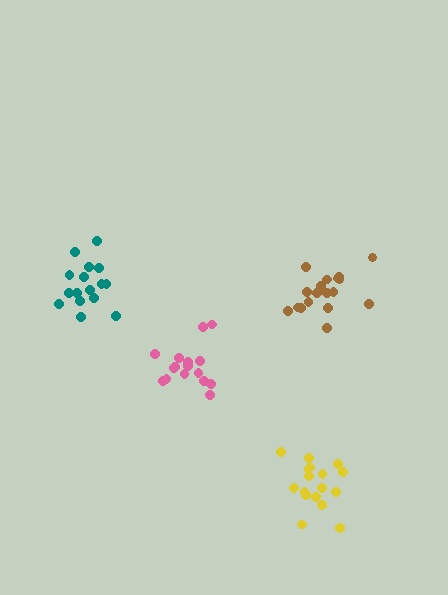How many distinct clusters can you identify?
There are 4 distinct clusters.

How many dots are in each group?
Group 1: 16 dots, Group 2: 16 dots, Group 3: 17 dots, Group 4: 18 dots (67 total).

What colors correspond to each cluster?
The clusters are colored: pink, teal, yellow, brown.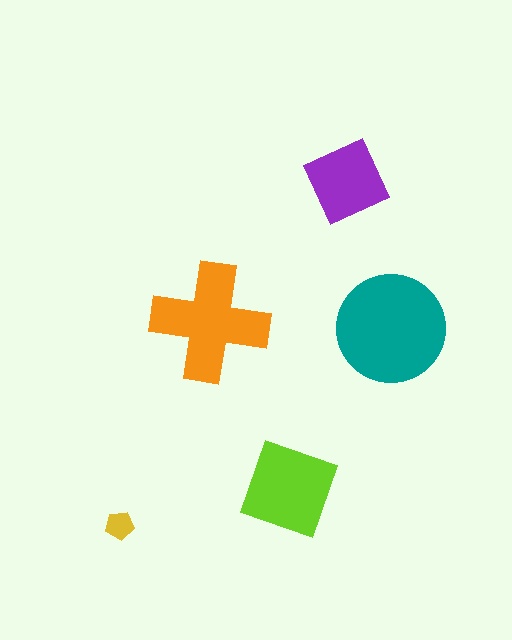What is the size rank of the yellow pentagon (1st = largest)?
5th.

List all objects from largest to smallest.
The teal circle, the orange cross, the lime diamond, the purple square, the yellow pentagon.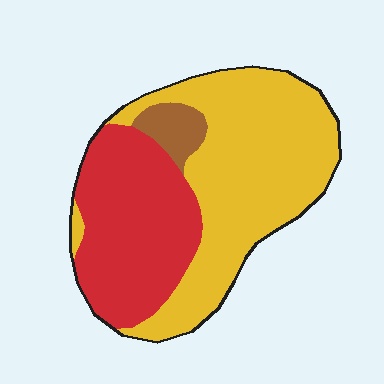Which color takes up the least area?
Brown, at roughly 5%.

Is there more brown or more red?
Red.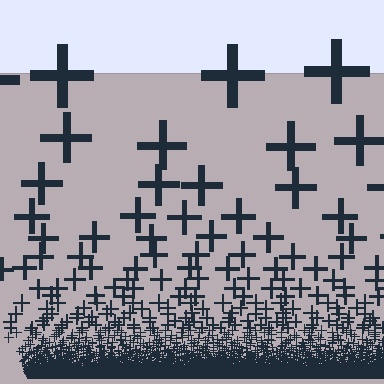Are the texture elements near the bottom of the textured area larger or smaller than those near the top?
Smaller. The gradient is inverted — elements near the bottom are smaller and denser.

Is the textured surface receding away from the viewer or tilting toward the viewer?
The surface appears to tilt toward the viewer. Texture elements get larger and sparser toward the top.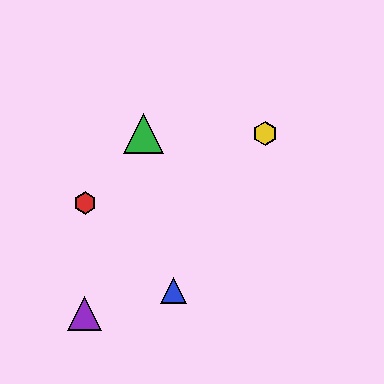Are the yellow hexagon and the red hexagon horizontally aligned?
No, the yellow hexagon is at y≈134 and the red hexagon is at y≈203.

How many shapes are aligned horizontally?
2 shapes (the green triangle, the yellow hexagon) are aligned horizontally.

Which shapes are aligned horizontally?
The green triangle, the yellow hexagon are aligned horizontally.